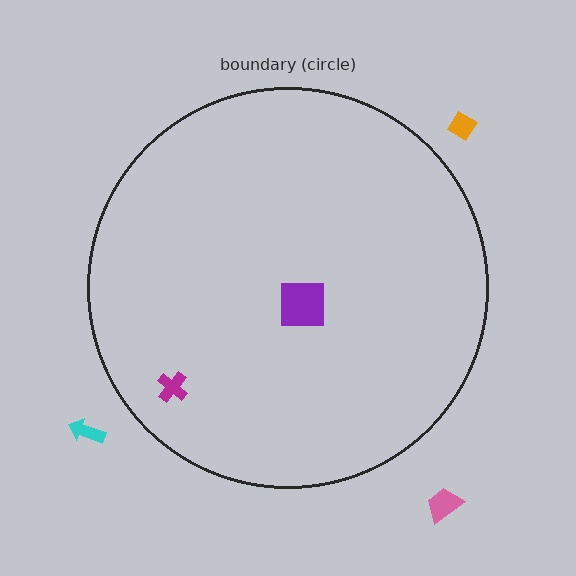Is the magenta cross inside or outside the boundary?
Inside.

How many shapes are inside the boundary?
2 inside, 3 outside.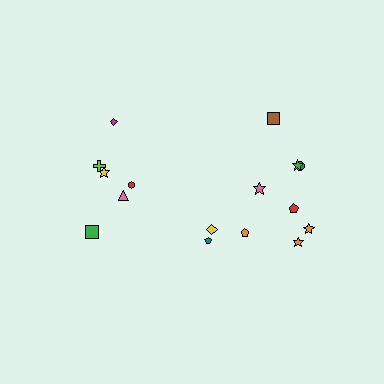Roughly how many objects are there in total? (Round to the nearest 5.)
Roughly 15 objects in total.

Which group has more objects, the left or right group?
The right group.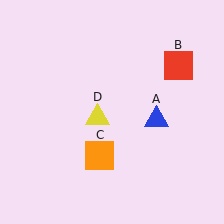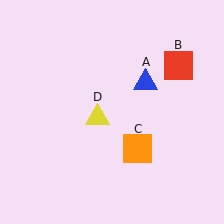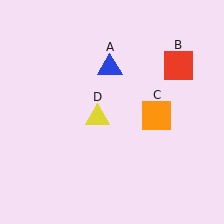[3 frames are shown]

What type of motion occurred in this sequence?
The blue triangle (object A), orange square (object C) rotated counterclockwise around the center of the scene.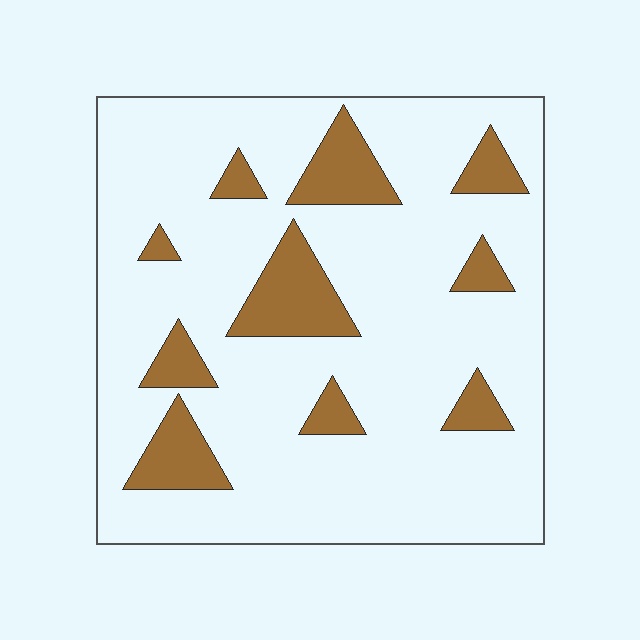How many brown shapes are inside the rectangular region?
10.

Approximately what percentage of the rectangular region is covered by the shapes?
Approximately 15%.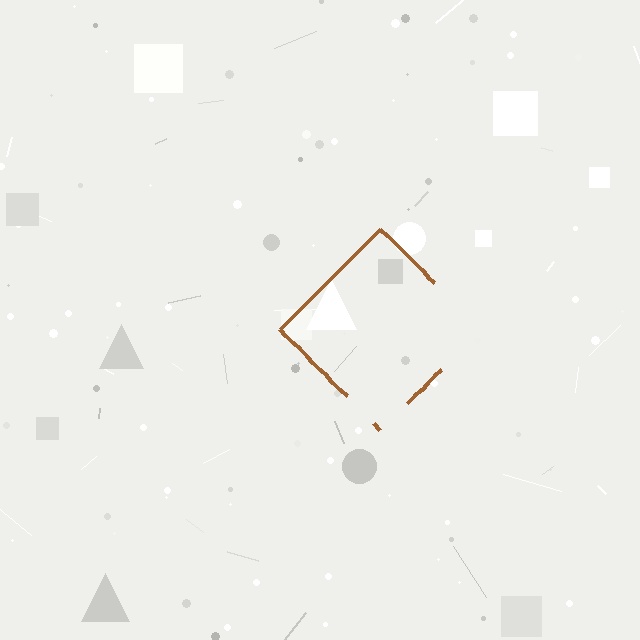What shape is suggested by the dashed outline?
The dashed outline suggests a diamond.